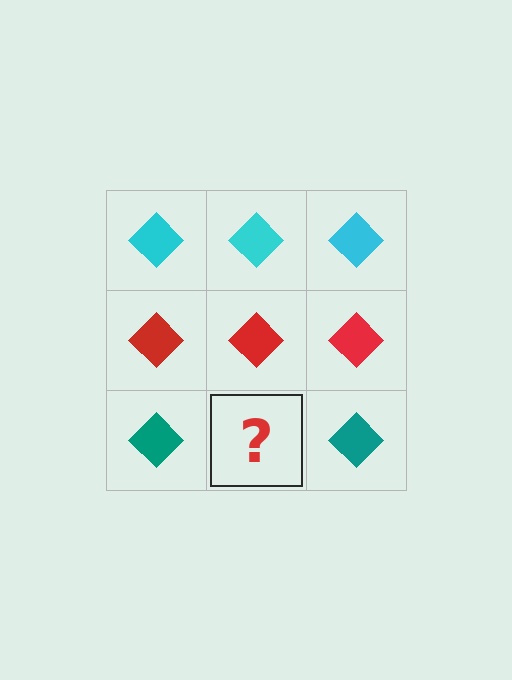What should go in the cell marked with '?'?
The missing cell should contain a teal diamond.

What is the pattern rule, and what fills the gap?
The rule is that each row has a consistent color. The gap should be filled with a teal diamond.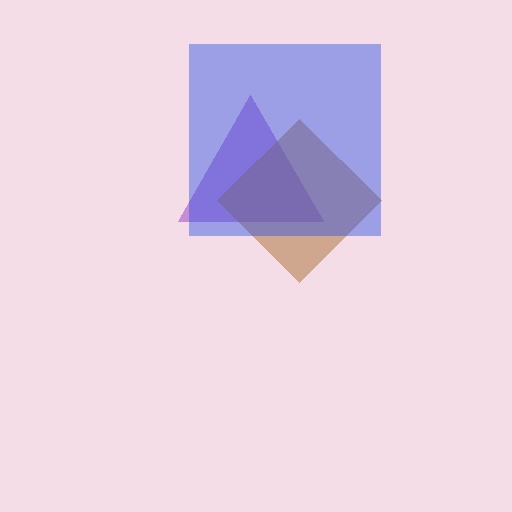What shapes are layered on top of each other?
The layered shapes are: a purple triangle, a brown diamond, a blue square.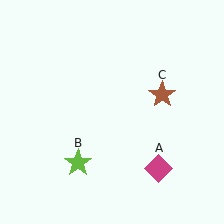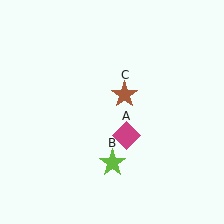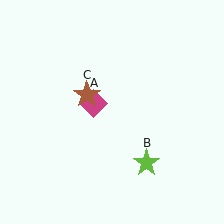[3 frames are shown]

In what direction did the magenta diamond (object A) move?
The magenta diamond (object A) moved up and to the left.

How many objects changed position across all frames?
3 objects changed position: magenta diamond (object A), lime star (object B), brown star (object C).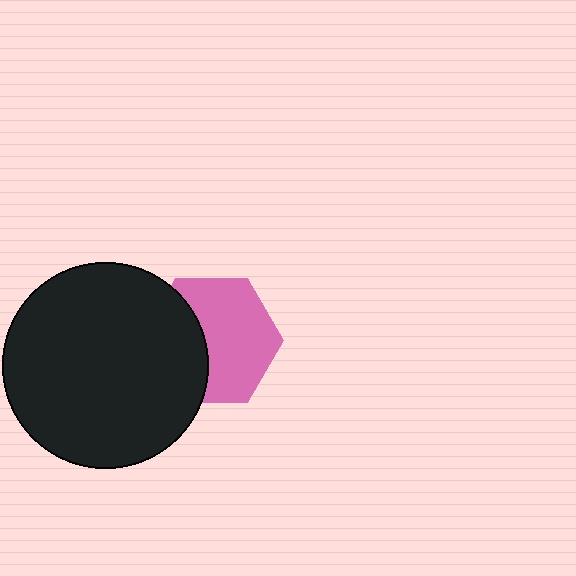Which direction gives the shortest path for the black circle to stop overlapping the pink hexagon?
Moving left gives the shortest separation.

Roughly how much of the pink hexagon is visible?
About half of it is visible (roughly 62%).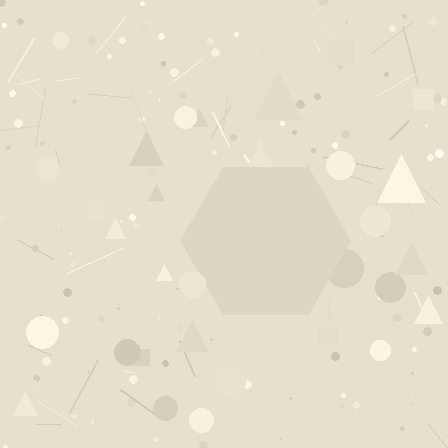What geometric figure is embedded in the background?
A hexagon is embedded in the background.